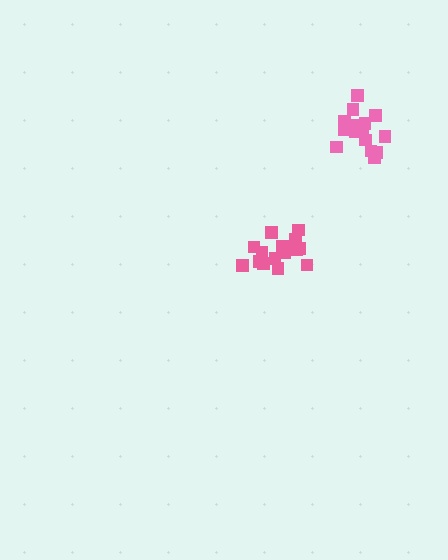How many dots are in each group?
Group 1: 16 dots, Group 2: 16 dots (32 total).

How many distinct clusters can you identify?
There are 2 distinct clusters.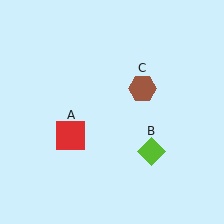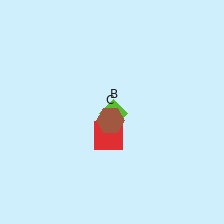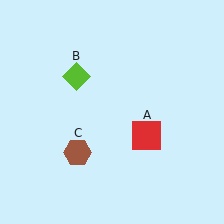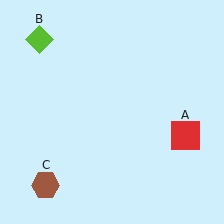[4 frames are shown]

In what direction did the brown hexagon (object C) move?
The brown hexagon (object C) moved down and to the left.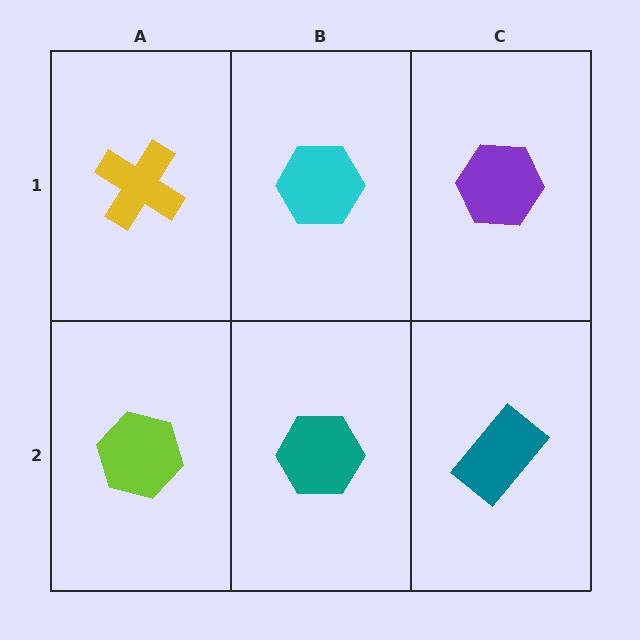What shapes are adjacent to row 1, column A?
A lime hexagon (row 2, column A), a cyan hexagon (row 1, column B).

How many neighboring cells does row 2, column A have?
2.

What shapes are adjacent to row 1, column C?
A teal rectangle (row 2, column C), a cyan hexagon (row 1, column B).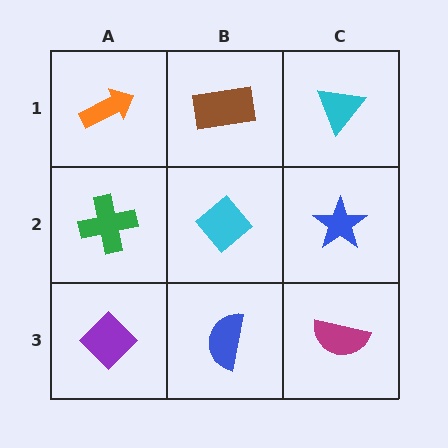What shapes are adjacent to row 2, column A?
An orange arrow (row 1, column A), a purple diamond (row 3, column A), a cyan diamond (row 2, column B).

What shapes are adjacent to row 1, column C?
A blue star (row 2, column C), a brown rectangle (row 1, column B).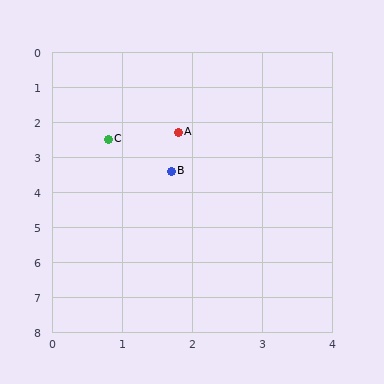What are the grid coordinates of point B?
Point B is at approximately (1.7, 3.4).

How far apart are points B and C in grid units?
Points B and C are about 1.3 grid units apart.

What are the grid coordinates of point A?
Point A is at approximately (1.8, 2.3).